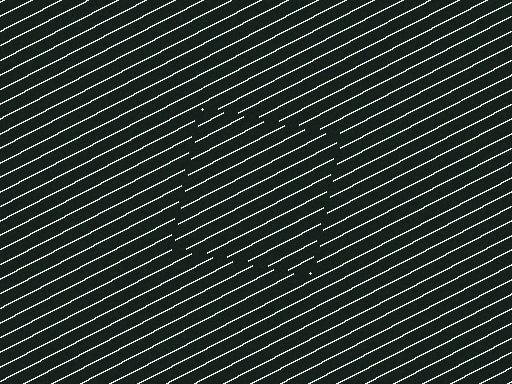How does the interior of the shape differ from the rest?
The interior of the shape contains the same grating, shifted by half a period — the contour is defined by the phase discontinuity where line-ends from the inner and outer gratings abut.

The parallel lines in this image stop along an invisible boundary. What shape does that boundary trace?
An illusory square. The interior of the shape contains the same grating, shifted by half a period — the contour is defined by the phase discontinuity where line-ends from the inner and outer gratings abut.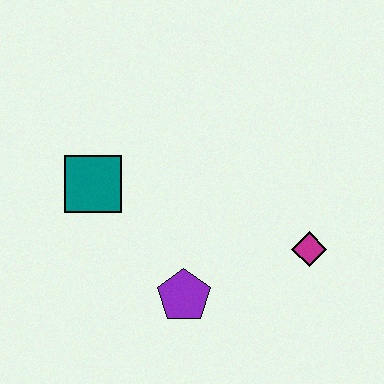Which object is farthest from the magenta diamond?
The teal square is farthest from the magenta diamond.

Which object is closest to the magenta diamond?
The purple pentagon is closest to the magenta diamond.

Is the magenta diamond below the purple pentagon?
No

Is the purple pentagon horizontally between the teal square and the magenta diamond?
Yes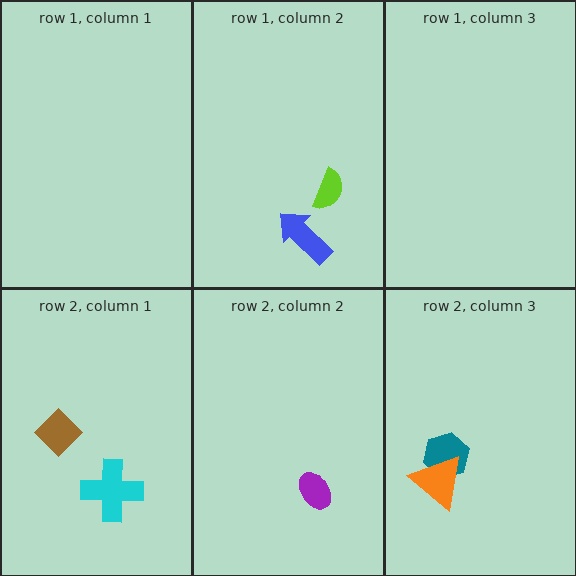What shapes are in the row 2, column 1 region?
The cyan cross, the brown diamond.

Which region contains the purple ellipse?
The row 2, column 2 region.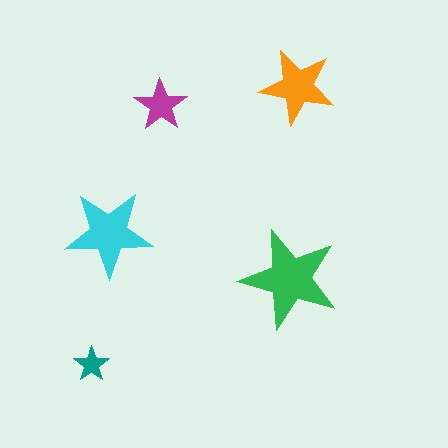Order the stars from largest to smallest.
the green one, the cyan one, the orange one, the magenta one, the teal one.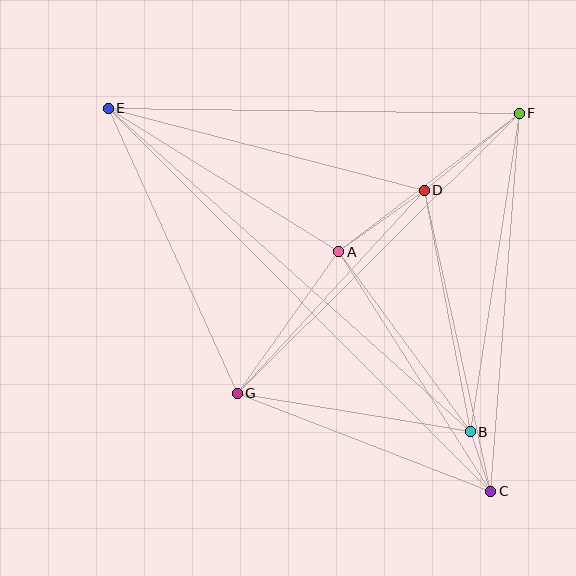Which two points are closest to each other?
Points B and C are closest to each other.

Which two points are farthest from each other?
Points C and E are farthest from each other.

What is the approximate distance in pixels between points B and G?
The distance between B and G is approximately 236 pixels.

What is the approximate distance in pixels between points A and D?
The distance between A and D is approximately 106 pixels.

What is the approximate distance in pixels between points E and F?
The distance between E and F is approximately 411 pixels.